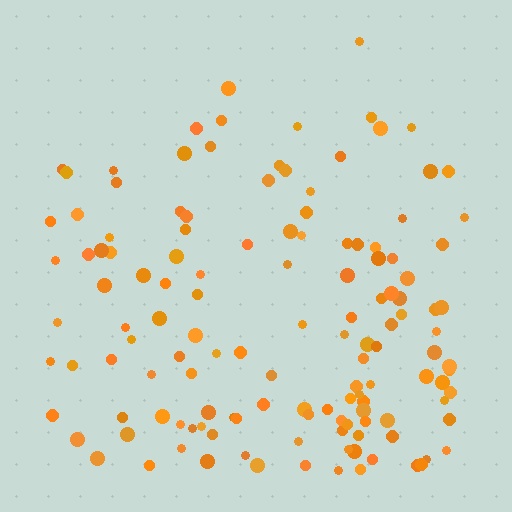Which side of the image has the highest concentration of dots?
The bottom.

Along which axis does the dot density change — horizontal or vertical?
Vertical.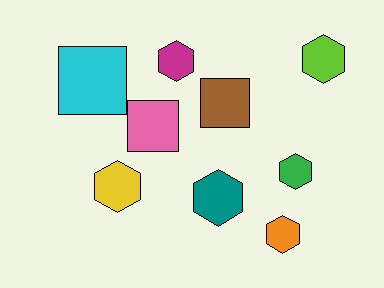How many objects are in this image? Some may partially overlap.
There are 9 objects.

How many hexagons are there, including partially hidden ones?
There are 6 hexagons.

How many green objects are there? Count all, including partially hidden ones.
There is 1 green object.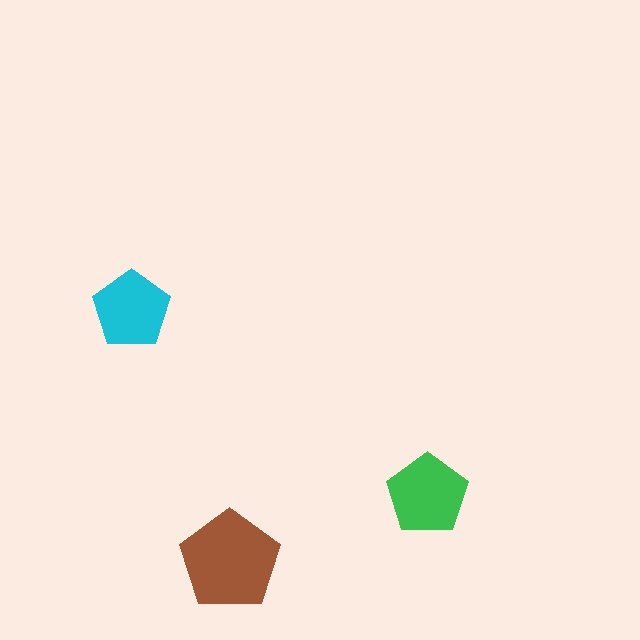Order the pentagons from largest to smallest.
the brown one, the green one, the cyan one.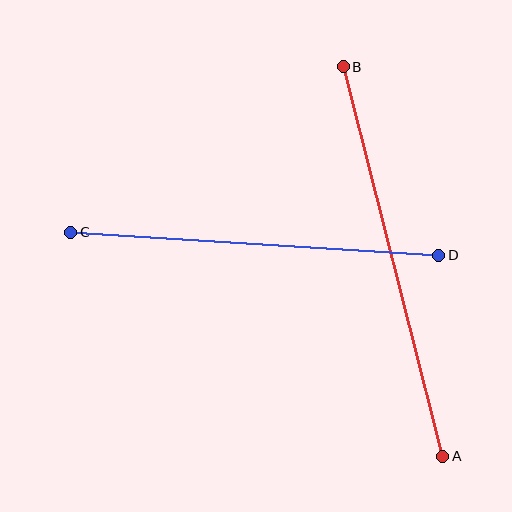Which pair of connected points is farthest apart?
Points A and B are farthest apart.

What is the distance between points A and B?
The distance is approximately 402 pixels.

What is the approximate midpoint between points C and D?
The midpoint is at approximately (255, 244) pixels.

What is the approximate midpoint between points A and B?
The midpoint is at approximately (393, 262) pixels.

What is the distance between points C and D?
The distance is approximately 369 pixels.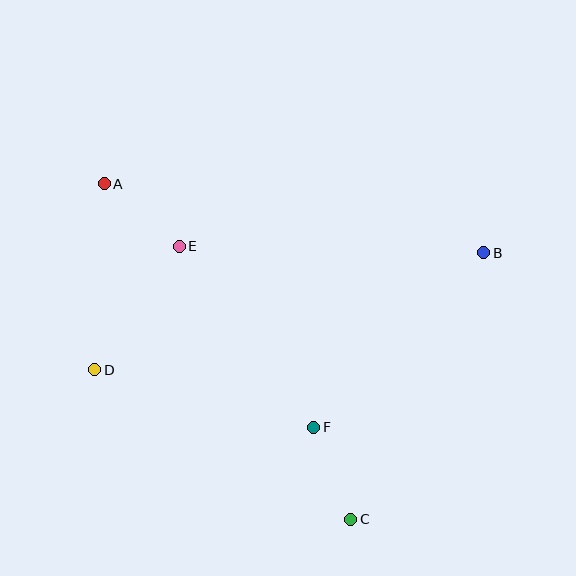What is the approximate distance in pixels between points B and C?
The distance between B and C is approximately 298 pixels.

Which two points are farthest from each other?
Points A and C are farthest from each other.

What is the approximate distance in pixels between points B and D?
The distance between B and D is approximately 406 pixels.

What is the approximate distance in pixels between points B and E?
The distance between B and E is approximately 305 pixels.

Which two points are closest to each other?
Points A and E are closest to each other.